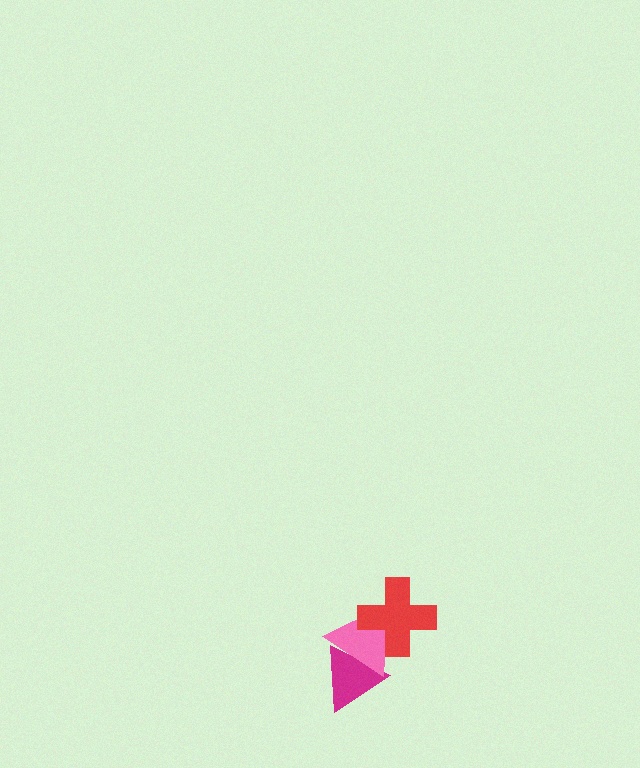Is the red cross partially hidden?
No, no other shape covers it.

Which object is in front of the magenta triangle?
The pink triangle is in front of the magenta triangle.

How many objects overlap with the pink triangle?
2 objects overlap with the pink triangle.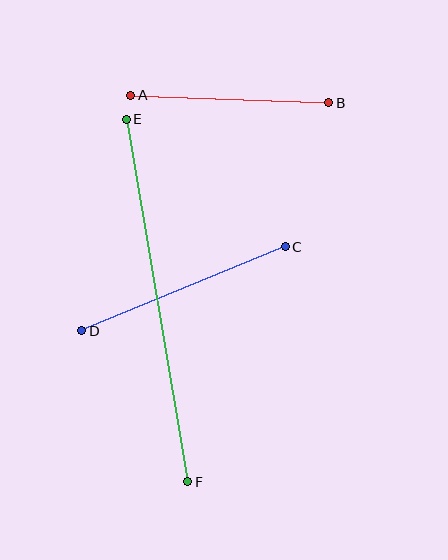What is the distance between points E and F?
The distance is approximately 368 pixels.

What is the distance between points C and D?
The distance is approximately 220 pixels.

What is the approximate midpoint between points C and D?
The midpoint is at approximately (183, 289) pixels.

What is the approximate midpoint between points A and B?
The midpoint is at approximately (230, 99) pixels.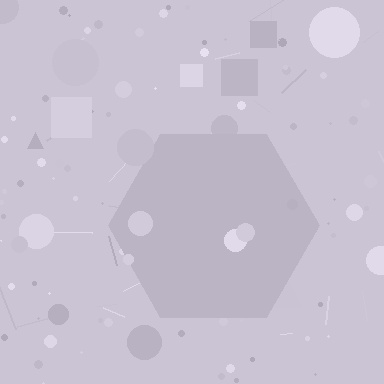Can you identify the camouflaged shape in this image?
The camouflaged shape is a hexagon.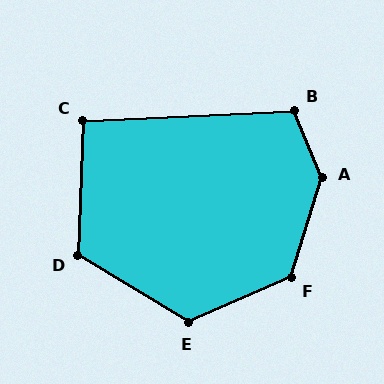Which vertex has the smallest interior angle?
C, at approximately 95 degrees.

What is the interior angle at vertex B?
Approximately 110 degrees (obtuse).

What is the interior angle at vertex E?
Approximately 125 degrees (obtuse).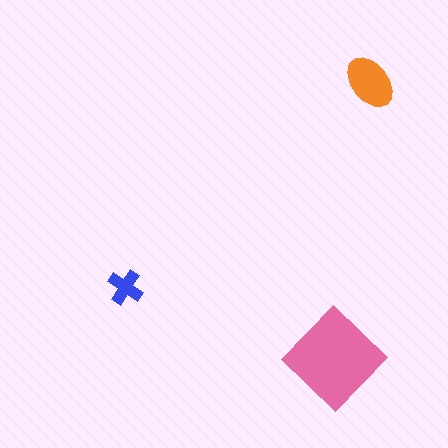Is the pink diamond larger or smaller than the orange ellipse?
Larger.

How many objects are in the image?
There are 3 objects in the image.